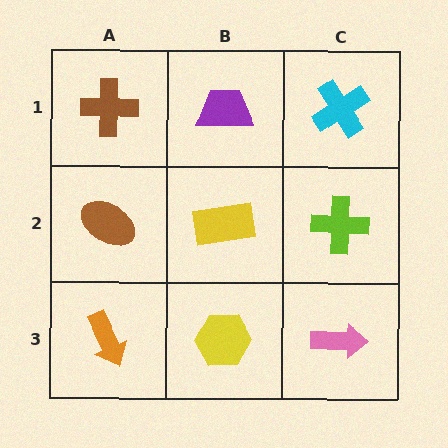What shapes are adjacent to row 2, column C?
A cyan cross (row 1, column C), a pink arrow (row 3, column C), a yellow rectangle (row 2, column B).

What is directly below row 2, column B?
A yellow hexagon.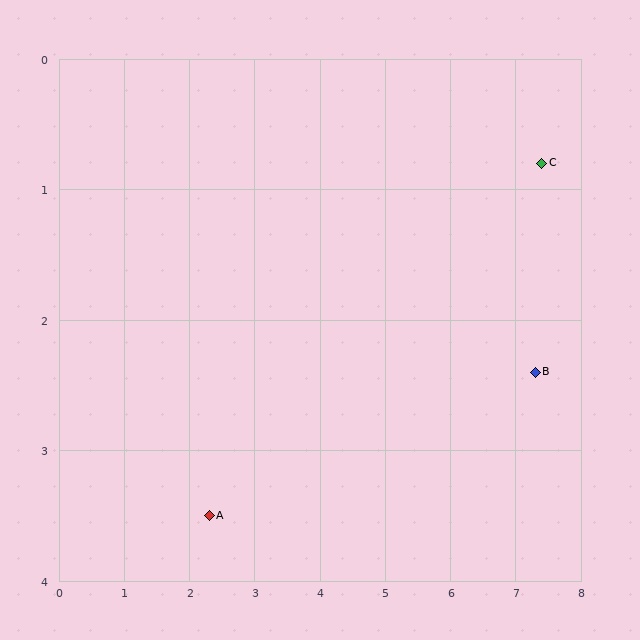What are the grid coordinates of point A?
Point A is at approximately (2.3, 3.5).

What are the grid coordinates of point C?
Point C is at approximately (7.4, 0.8).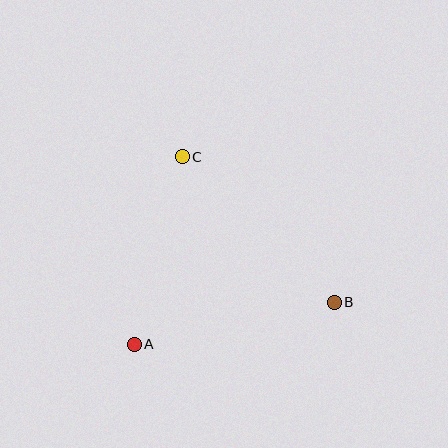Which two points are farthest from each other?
Points B and C are farthest from each other.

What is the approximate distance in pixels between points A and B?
The distance between A and B is approximately 204 pixels.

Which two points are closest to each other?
Points A and C are closest to each other.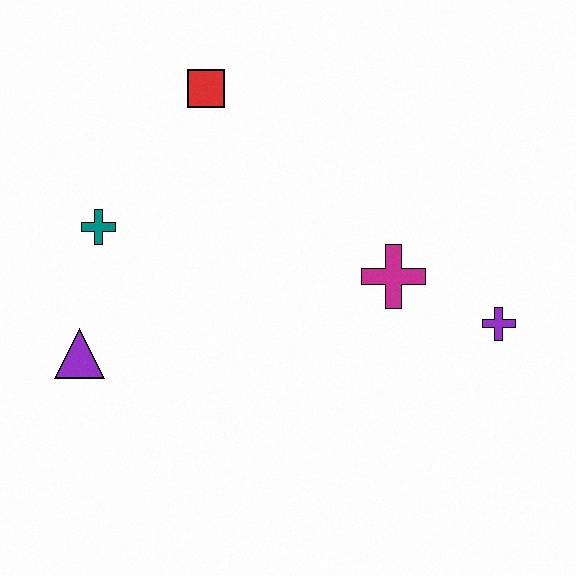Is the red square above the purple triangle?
Yes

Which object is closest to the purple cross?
The magenta cross is closest to the purple cross.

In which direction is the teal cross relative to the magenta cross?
The teal cross is to the left of the magenta cross.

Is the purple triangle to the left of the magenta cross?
Yes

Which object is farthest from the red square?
The purple cross is farthest from the red square.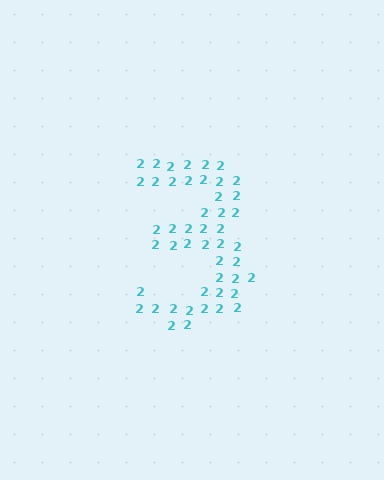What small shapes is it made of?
It is made of small digit 2's.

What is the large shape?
The large shape is the digit 3.